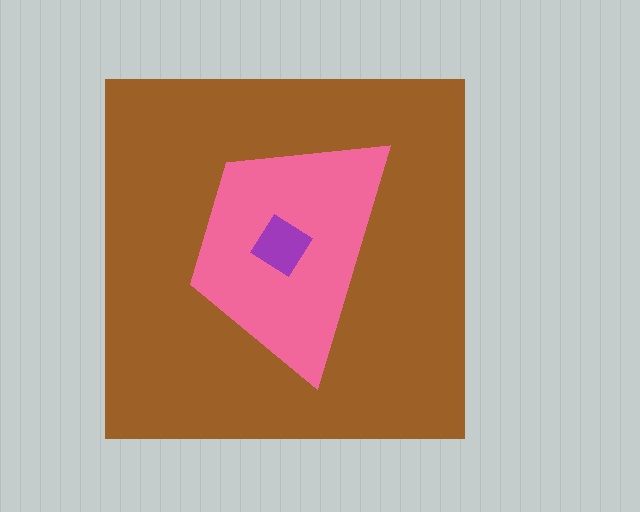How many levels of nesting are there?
3.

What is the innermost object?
The purple diamond.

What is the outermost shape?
The brown square.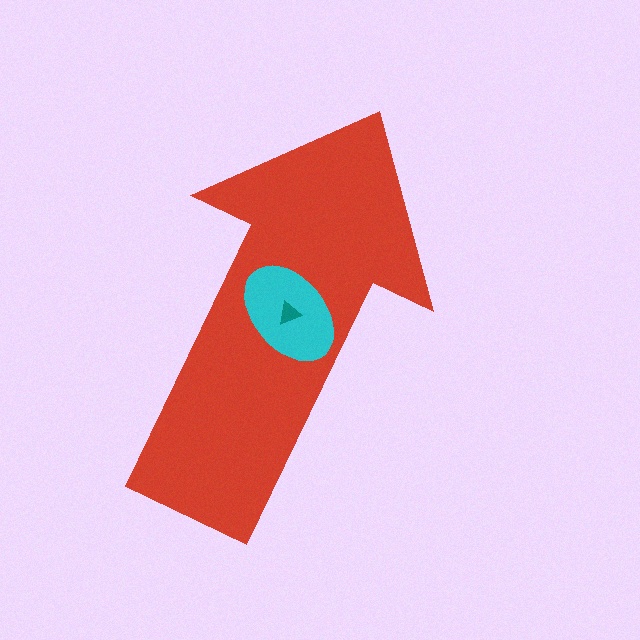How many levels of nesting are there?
3.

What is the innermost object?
The teal triangle.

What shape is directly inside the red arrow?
The cyan ellipse.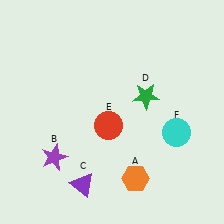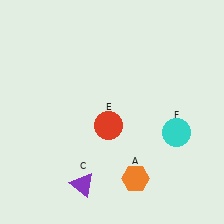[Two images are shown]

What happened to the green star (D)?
The green star (D) was removed in Image 2. It was in the top-right area of Image 1.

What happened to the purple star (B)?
The purple star (B) was removed in Image 2. It was in the bottom-left area of Image 1.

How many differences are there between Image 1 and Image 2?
There are 2 differences between the two images.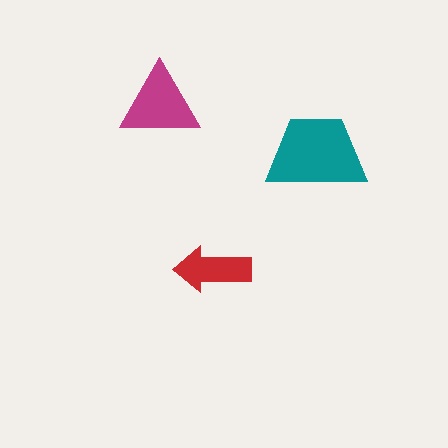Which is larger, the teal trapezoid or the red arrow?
The teal trapezoid.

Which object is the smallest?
The red arrow.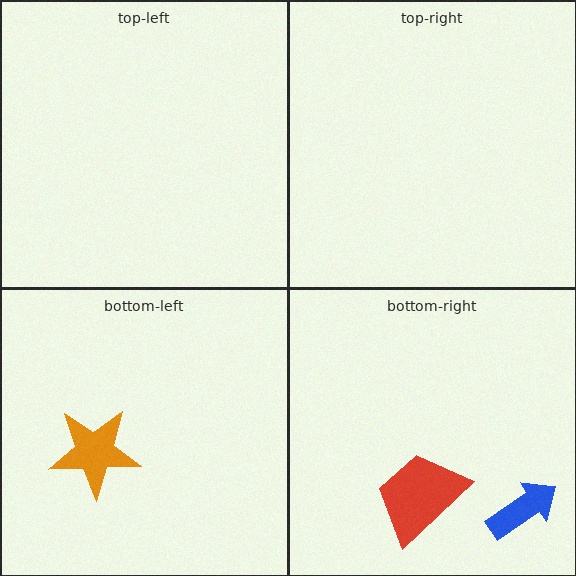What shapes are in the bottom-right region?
The blue arrow, the red trapezoid.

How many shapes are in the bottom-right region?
2.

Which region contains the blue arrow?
The bottom-right region.